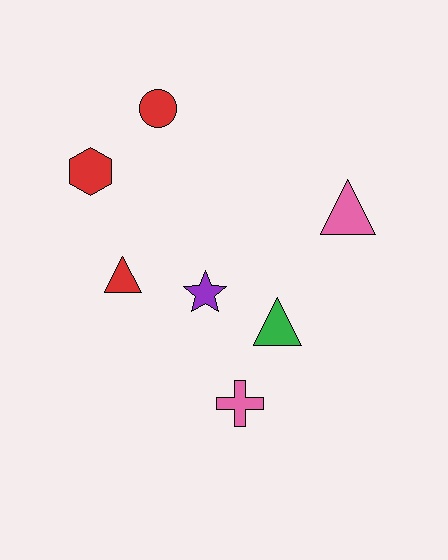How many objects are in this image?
There are 7 objects.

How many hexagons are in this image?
There is 1 hexagon.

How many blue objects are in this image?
There are no blue objects.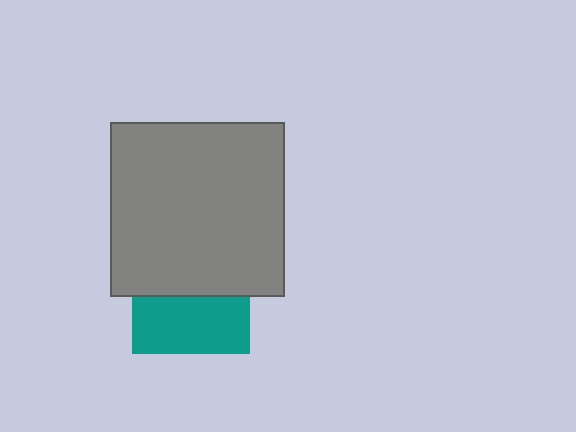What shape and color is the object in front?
The object in front is a gray square.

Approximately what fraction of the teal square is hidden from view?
Roughly 53% of the teal square is hidden behind the gray square.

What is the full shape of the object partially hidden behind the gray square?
The partially hidden object is a teal square.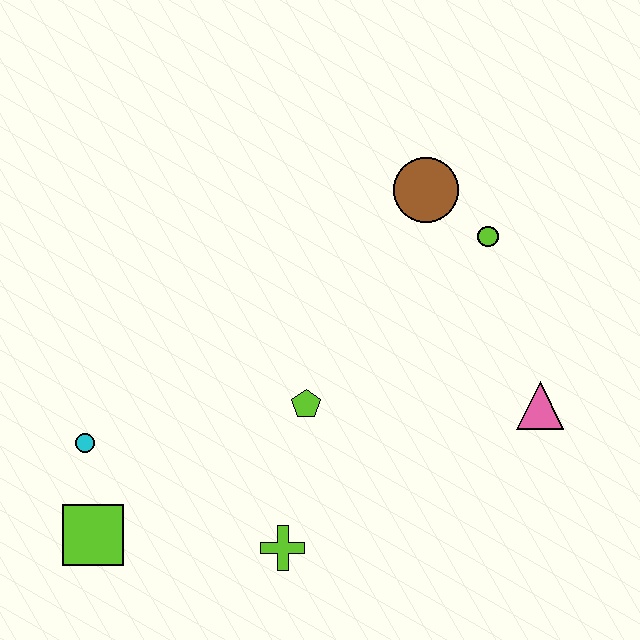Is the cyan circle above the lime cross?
Yes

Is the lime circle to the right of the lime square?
Yes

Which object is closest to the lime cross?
The lime pentagon is closest to the lime cross.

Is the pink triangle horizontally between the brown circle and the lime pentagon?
No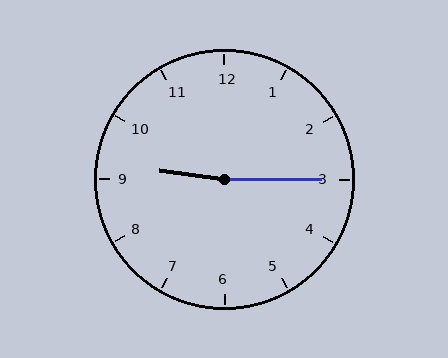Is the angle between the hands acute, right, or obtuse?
It is obtuse.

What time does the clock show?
9:15.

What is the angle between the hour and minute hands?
Approximately 172 degrees.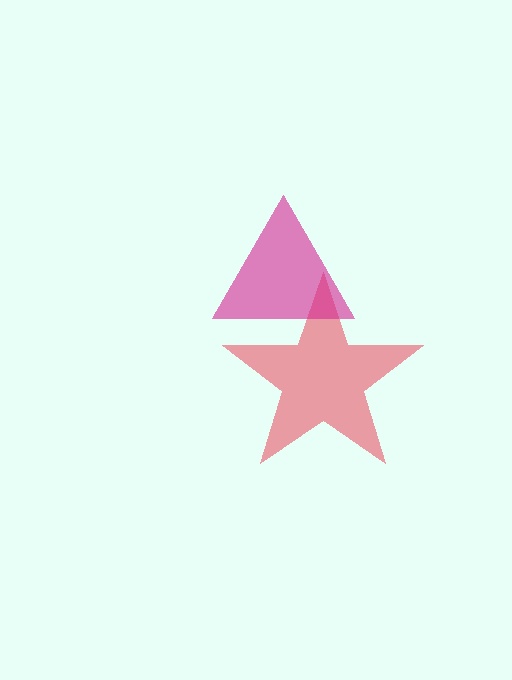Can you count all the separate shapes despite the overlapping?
Yes, there are 2 separate shapes.